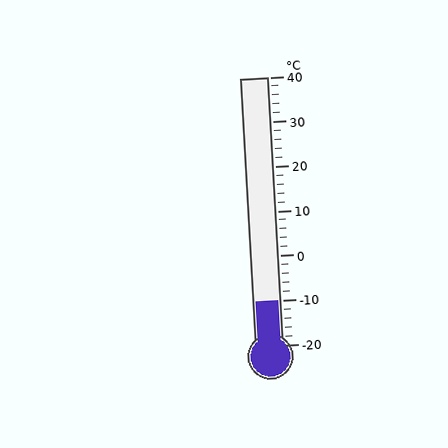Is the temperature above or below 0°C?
The temperature is below 0°C.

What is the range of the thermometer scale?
The thermometer scale ranges from -20°C to 40°C.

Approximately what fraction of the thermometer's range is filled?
The thermometer is filled to approximately 15% of its range.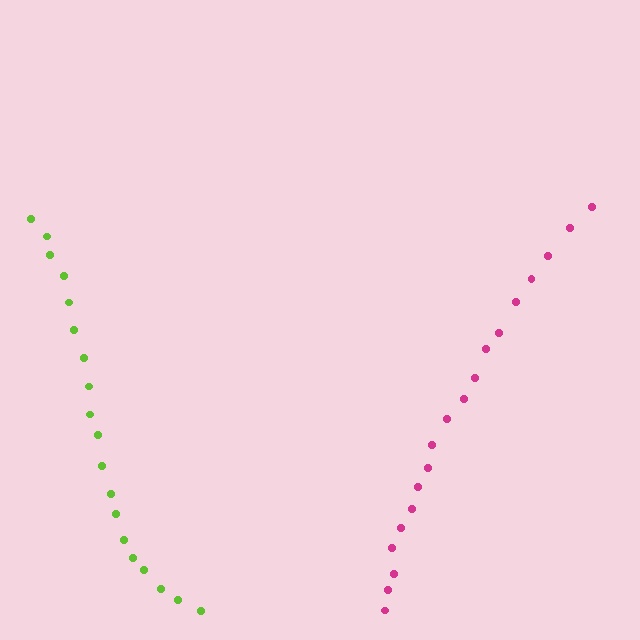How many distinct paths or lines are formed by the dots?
There are 2 distinct paths.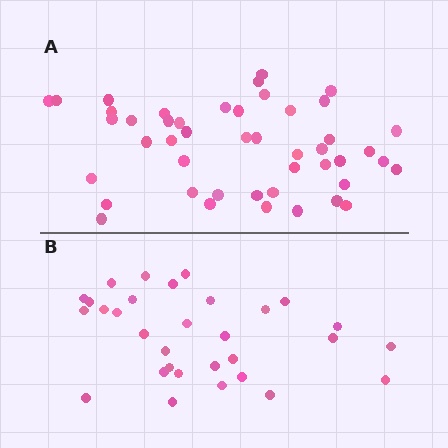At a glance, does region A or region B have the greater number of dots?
Region A (the top region) has more dots.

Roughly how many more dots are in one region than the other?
Region A has approximately 15 more dots than region B.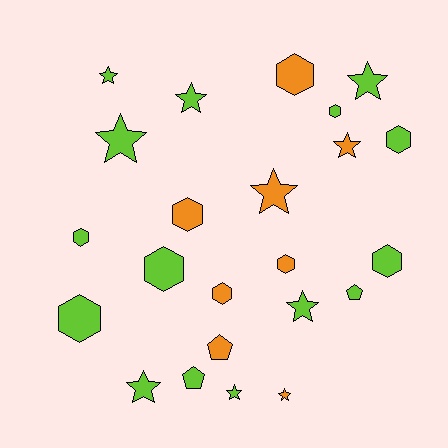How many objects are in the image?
There are 23 objects.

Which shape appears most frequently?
Star, with 10 objects.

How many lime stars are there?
There are 7 lime stars.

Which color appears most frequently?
Lime, with 15 objects.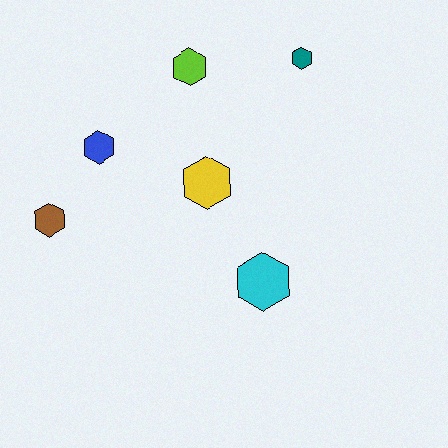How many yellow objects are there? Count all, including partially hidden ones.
There is 1 yellow object.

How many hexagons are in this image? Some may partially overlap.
There are 6 hexagons.